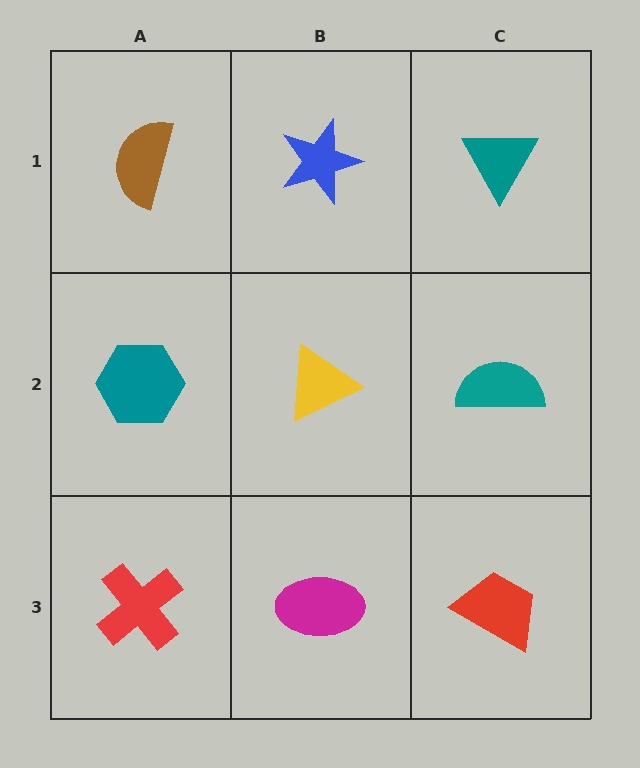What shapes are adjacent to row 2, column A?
A brown semicircle (row 1, column A), a red cross (row 3, column A), a yellow triangle (row 2, column B).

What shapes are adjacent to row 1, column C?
A teal semicircle (row 2, column C), a blue star (row 1, column B).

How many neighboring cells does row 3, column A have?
2.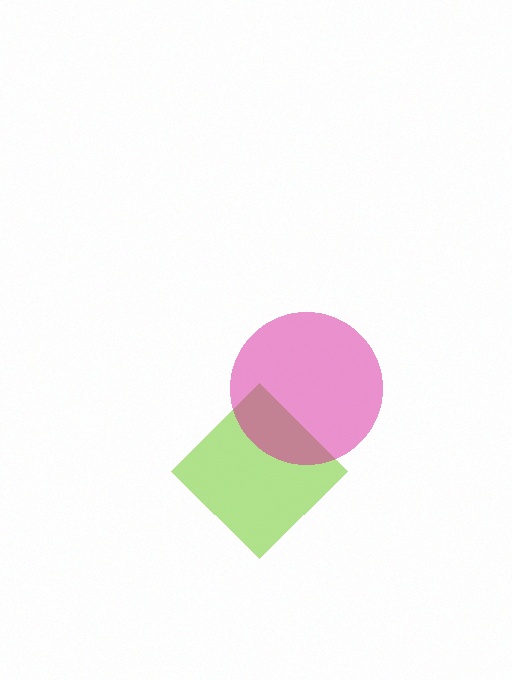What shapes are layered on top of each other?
The layered shapes are: a lime diamond, a magenta circle.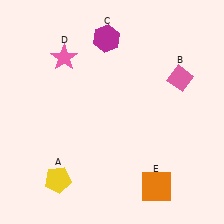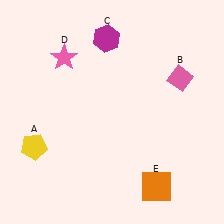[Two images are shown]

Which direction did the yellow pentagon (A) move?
The yellow pentagon (A) moved up.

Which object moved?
The yellow pentagon (A) moved up.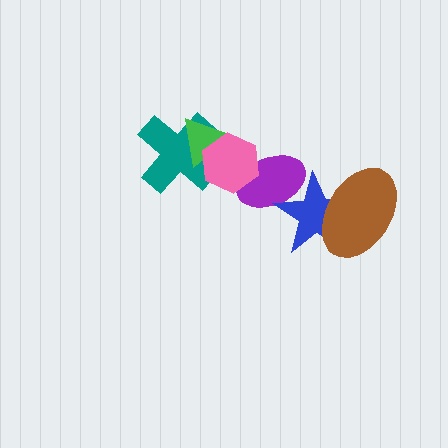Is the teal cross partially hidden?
Yes, it is partially covered by another shape.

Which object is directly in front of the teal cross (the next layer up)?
The green triangle is directly in front of the teal cross.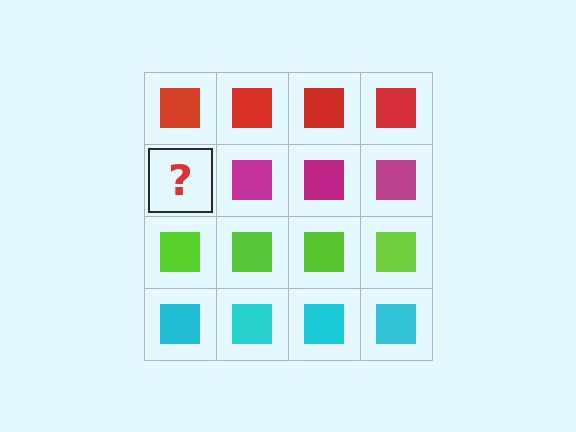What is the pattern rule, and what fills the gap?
The rule is that each row has a consistent color. The gap should be filled with a magenta square.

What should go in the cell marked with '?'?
The missing cell should contain a magenta square.